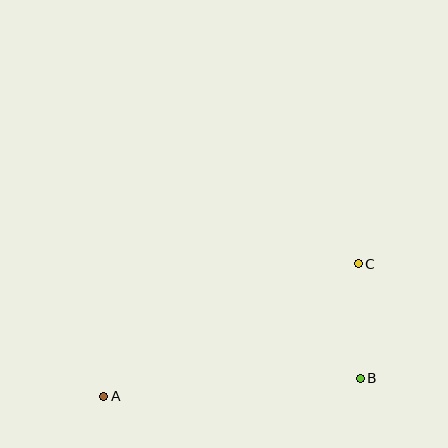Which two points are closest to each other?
Points B and C are closest to each other.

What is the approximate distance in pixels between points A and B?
The distance between A and B is approximately 257 pixels.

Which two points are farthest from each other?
Points A and C are farthest from each other.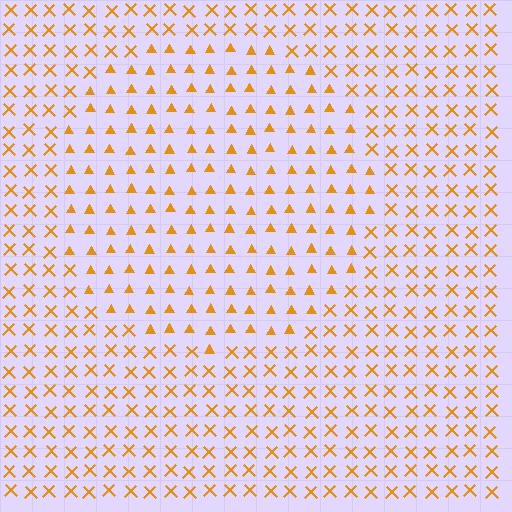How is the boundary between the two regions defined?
The boundary is defined by a change in element shape: triangles inside vs. X marks outside. All elements share the same color and spacing.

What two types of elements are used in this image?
The image uses triangles inside the circle region and X marks outside it.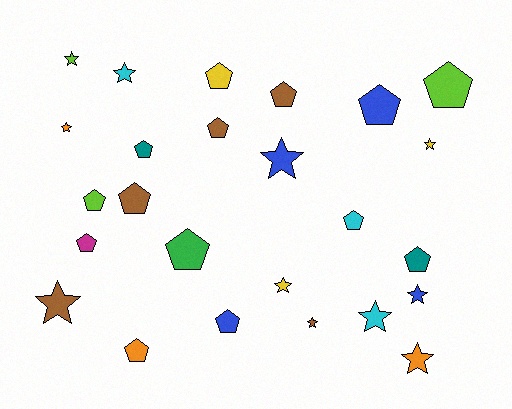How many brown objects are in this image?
There are 5 brown objects.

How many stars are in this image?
There are 11 stars.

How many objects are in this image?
There are 25 objects.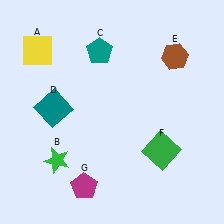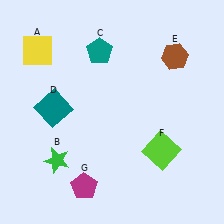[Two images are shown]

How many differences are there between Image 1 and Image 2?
There is 1 difference between the two images.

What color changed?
The square (F) changed from green in Image 1 to lime in Image 2.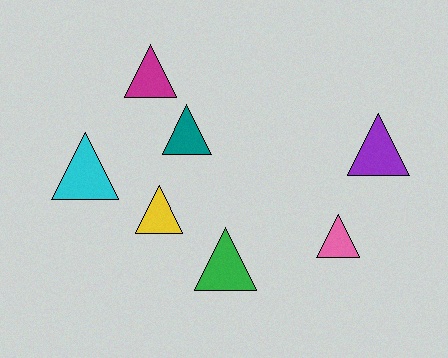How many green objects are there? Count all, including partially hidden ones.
There is 1 green object.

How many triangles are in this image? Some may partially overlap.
There are 7 triangles.